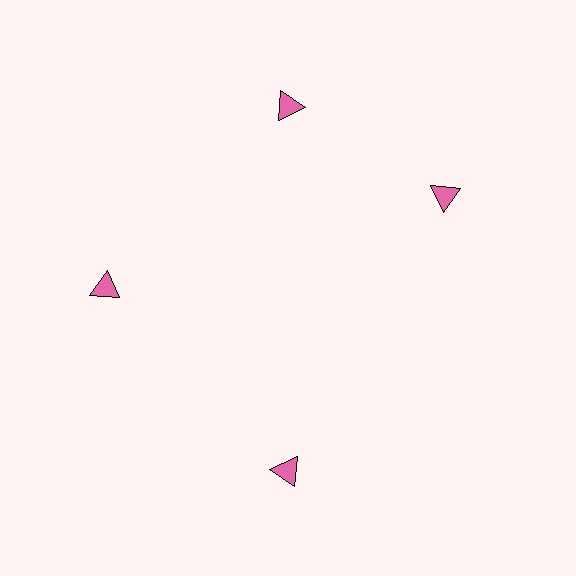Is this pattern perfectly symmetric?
No. The 4 pink triangles are arranged in a ring, but one element near the 3 o'clock position is rotated out of alignment along the ring, breaking the 4-fold rotational symmetry.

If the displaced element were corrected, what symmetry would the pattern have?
It would have 4-fold rotational symmetry — the pattern would map onto itself every 90 degrees.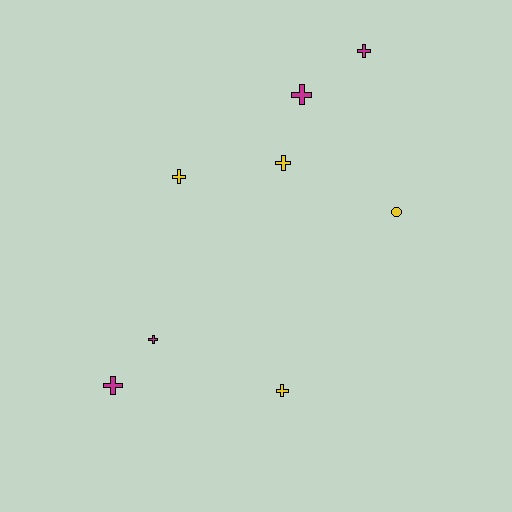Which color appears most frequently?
Yellow, with 4 objects.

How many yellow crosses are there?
There are 3 yellow crosses.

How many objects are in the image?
There are 8 objects.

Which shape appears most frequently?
Cross, with 7 objects.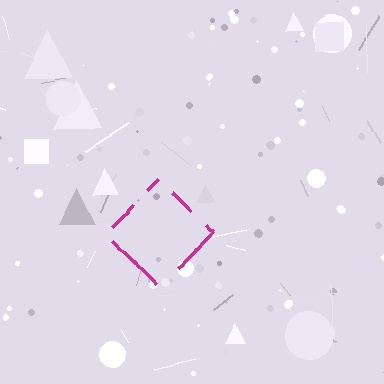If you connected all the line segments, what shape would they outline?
They would outline a diamond.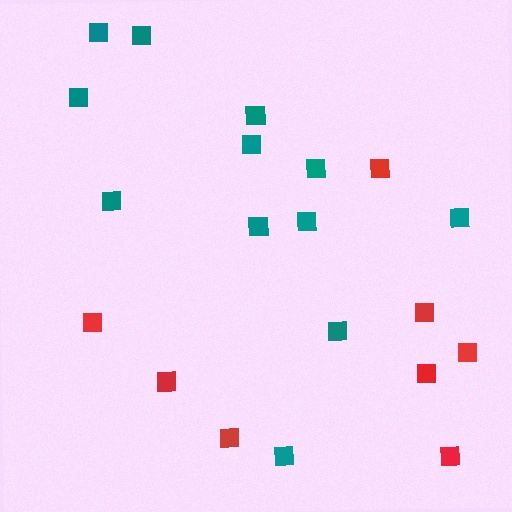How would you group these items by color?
There are 2 groups: one group of red squares (8) and one group of teal squares (12).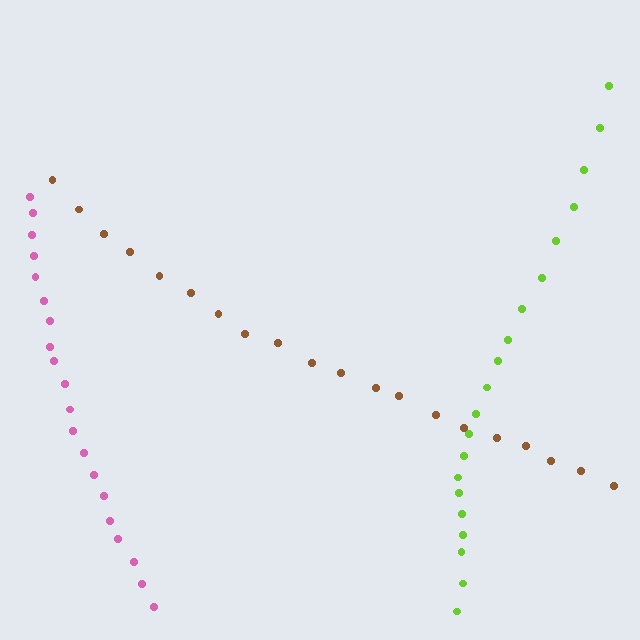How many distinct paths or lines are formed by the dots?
There are 3 distinct paths.